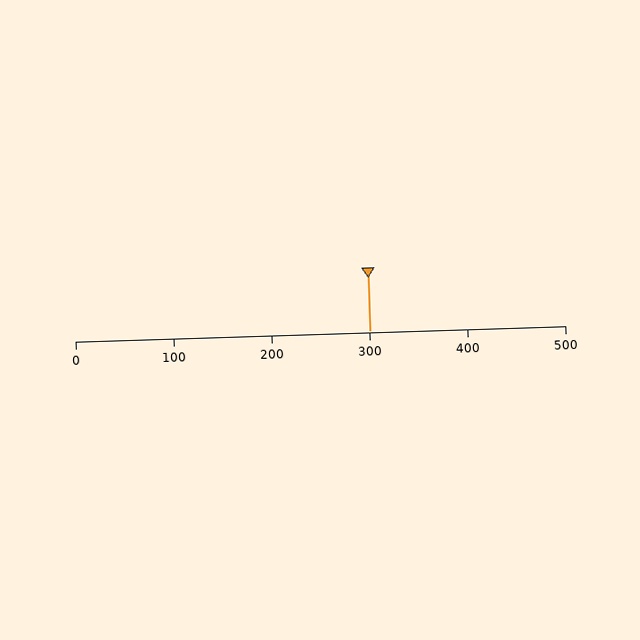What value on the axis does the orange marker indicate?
The marker indicates approximately 300.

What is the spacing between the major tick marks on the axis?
The major ticks are spaced 100 apart.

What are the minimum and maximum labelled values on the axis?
The axis runs from 0 to 500.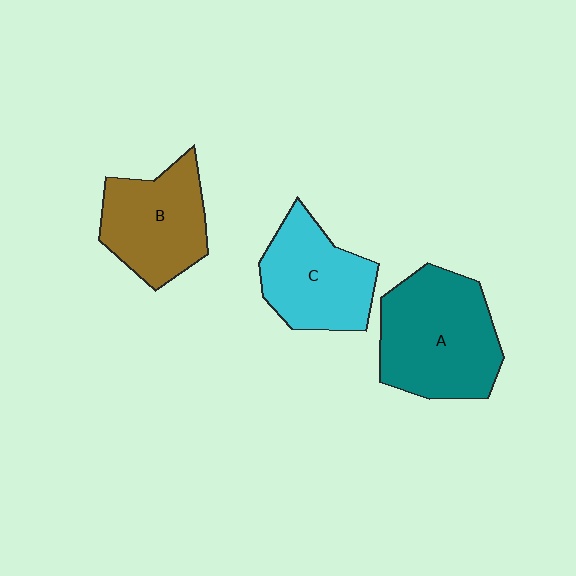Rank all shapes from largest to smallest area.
From largest to smallest: A (teal), C (cyan), B (brown).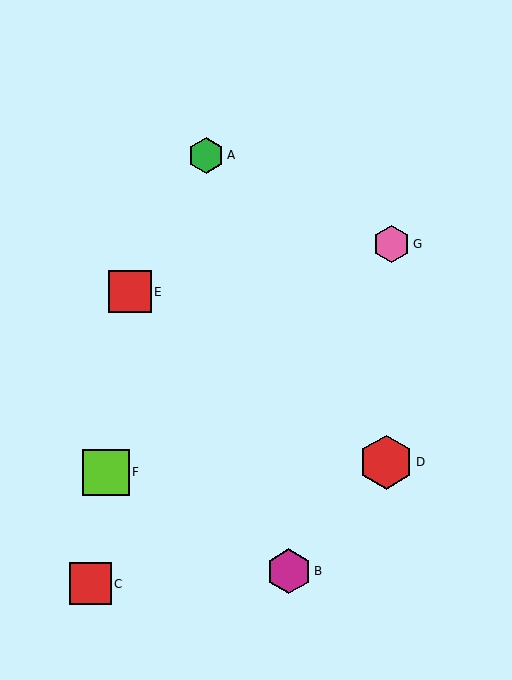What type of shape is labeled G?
Shape G is a pink hexagon.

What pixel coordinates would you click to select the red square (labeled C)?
Click at (90, 584) to select the red square C.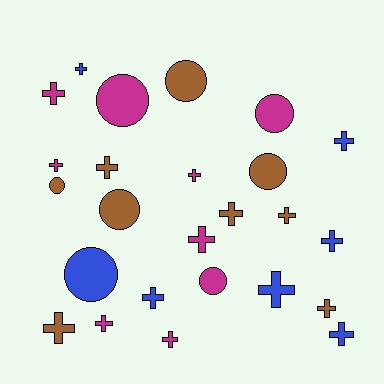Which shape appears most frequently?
Cross, with 17 objects.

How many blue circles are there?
There is 1 blue circle.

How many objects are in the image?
There are 25 objects.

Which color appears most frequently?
Magenta, with 9 objects.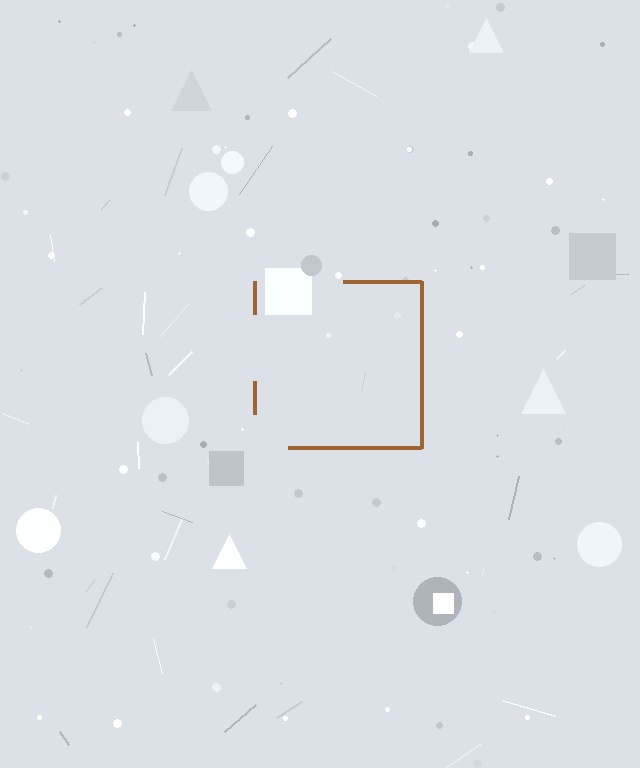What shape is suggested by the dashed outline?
The dashed outline suggests a square.